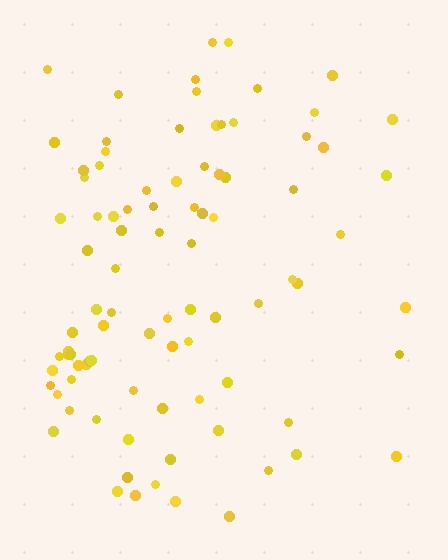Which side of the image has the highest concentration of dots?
The left.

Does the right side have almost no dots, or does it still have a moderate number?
Still a moderate number, just noticeably fewer than the left.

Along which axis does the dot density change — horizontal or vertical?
Horizontal.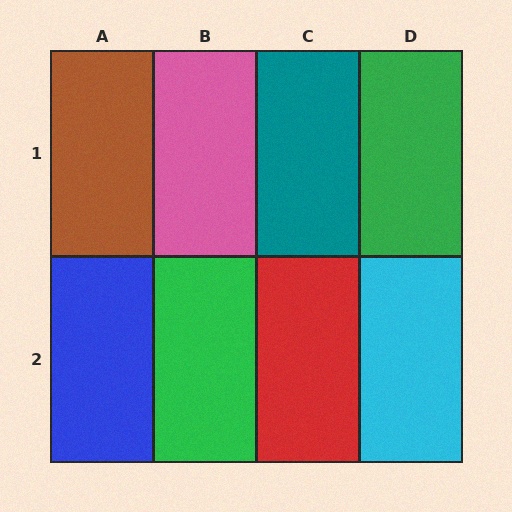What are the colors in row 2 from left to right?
Blue, green, red, cyan.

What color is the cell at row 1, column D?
Green.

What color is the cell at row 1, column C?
Teal.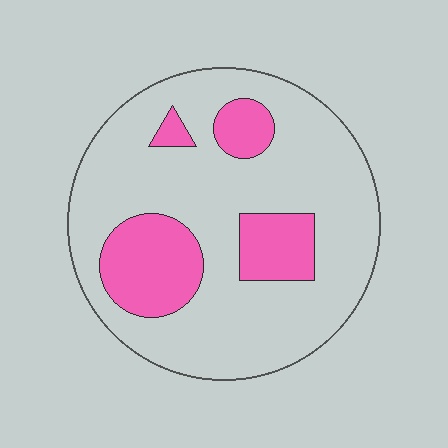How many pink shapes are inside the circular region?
4.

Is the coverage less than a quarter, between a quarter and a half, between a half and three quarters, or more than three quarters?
Less than a quarter.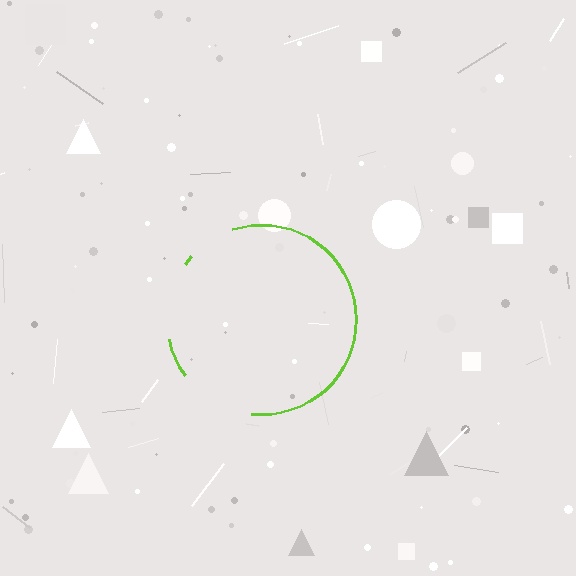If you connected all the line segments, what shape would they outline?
They would outline a circle.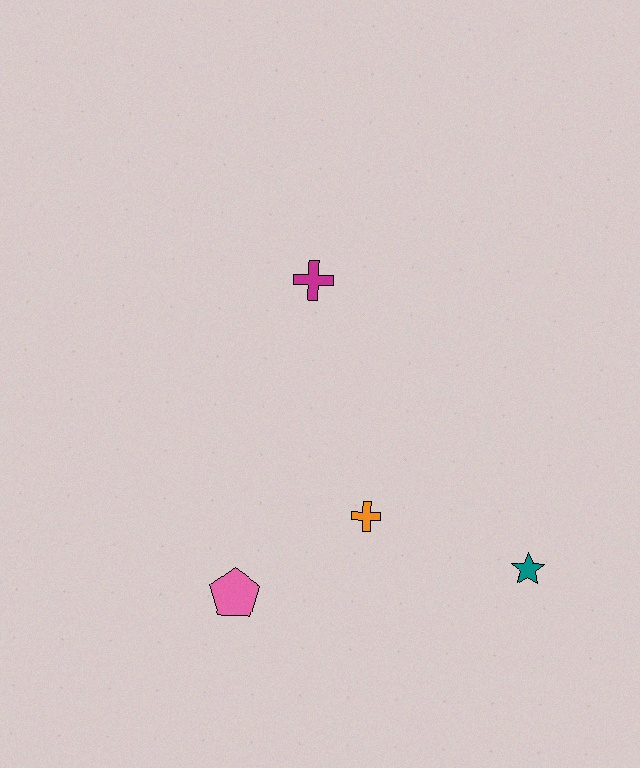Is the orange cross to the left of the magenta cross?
No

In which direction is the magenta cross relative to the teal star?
The magenta cross is above the teal star.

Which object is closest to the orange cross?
The pink pentagon is closest to the orange cross.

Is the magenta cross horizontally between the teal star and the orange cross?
No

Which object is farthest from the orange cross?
The magenta cross is farthest from the orange cross.